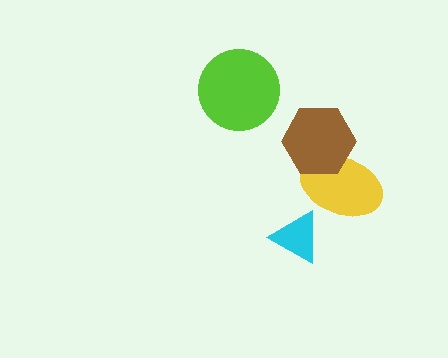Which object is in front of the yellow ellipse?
The brown hexagon is in front of the yellow ellipse.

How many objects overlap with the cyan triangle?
0 objects overlap with the cyan triangle.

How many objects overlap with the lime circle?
0 objects overlap with the lime circle.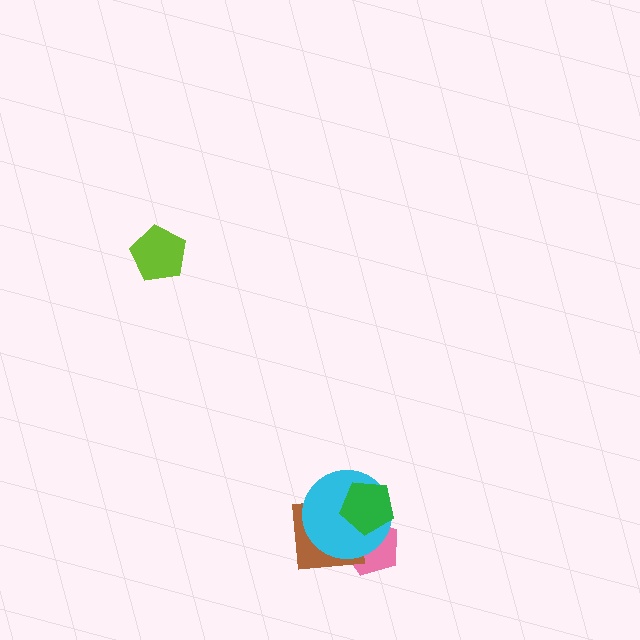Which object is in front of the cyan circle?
The green pentagon is in front of the cyan circle.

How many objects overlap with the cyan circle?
3 objects overlap with the cyan circle.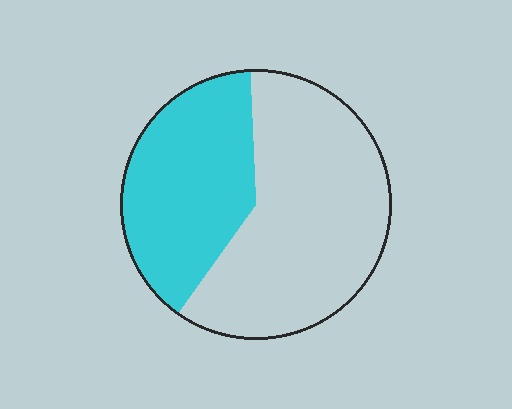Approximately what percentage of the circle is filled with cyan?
Approximately 40%.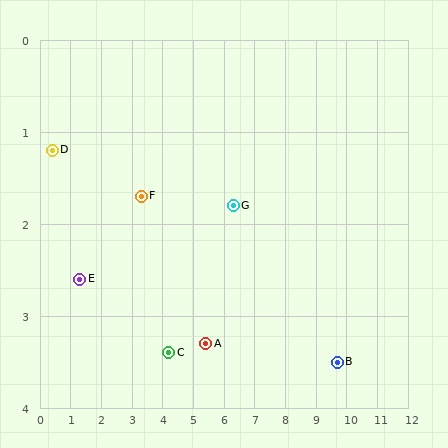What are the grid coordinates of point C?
Point C is at approximately (4.2, 3.4).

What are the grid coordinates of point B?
Point B is at approximately (9.7, 3.5).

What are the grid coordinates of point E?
Point E is at approximately (1.3, 2.6).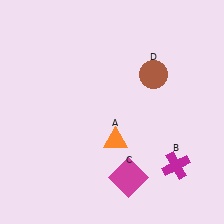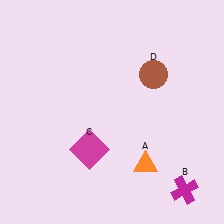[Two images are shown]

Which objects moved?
The objects that moved are: the orange triangle (A), the magenta cross (B), the magenta square (C).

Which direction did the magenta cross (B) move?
The magenta cross (B) moved down.